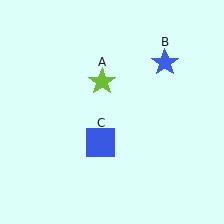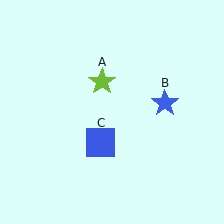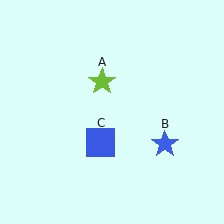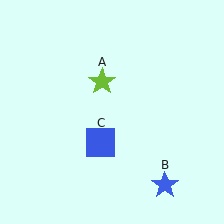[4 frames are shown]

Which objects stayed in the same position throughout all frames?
Lime star (object A) and blue square (object C) remained stationary.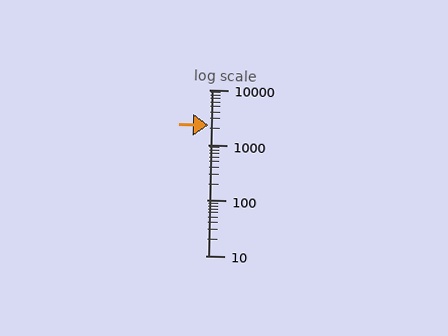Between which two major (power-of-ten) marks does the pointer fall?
The pointer is between 1000 and 10000.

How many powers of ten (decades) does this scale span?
The scale spans 3 decades, from 10 to 10000.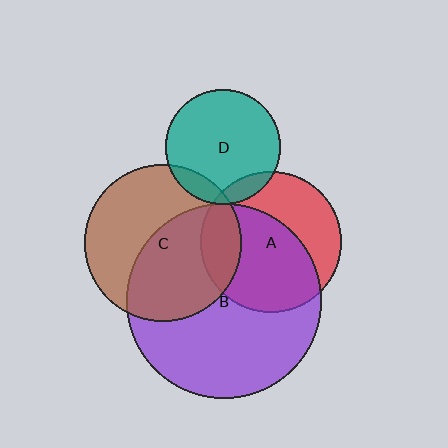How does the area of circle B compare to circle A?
Approximately 1.9 times.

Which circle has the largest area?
Circle B (purple).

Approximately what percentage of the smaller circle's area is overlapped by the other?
Approximately 50%.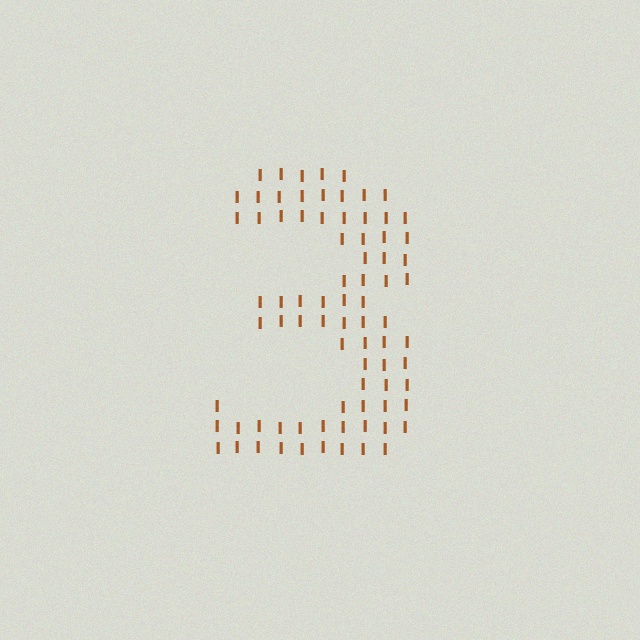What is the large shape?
The large shape is the digit 3.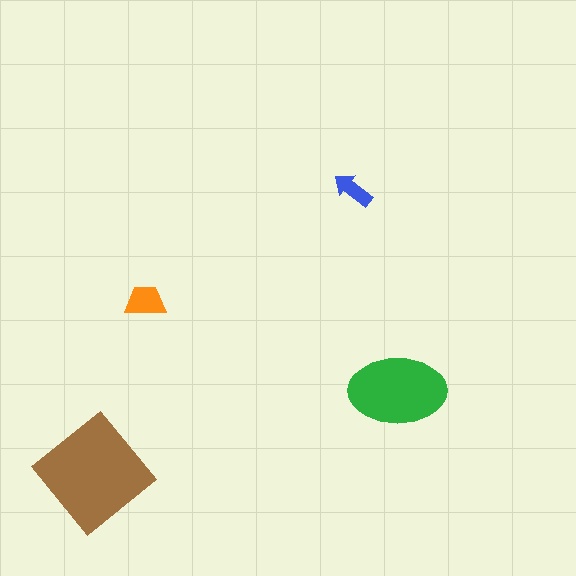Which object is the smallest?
The blue arrow.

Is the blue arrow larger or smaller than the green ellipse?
Smaller.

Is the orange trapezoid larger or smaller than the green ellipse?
Smaller.